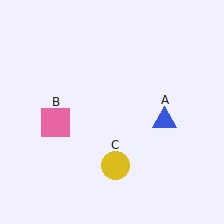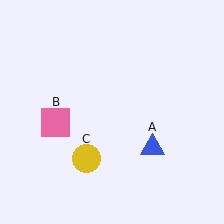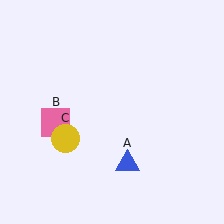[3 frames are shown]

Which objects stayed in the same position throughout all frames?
Pink square (object B) remained stationary.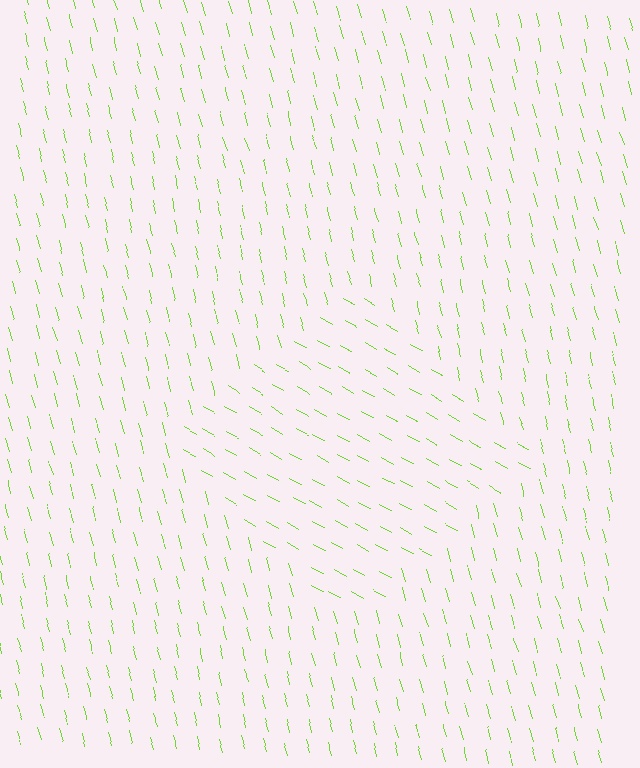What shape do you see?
I see a diamond.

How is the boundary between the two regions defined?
The boundary is defined purely by a change in line orientation (approximately 45 degrees difference). All lines are the same color and thickness.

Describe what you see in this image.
The image is filled with small lime line segments. A diamond region in the image has lines oriented differently from the surrounding lines, creating a visible texture boundary.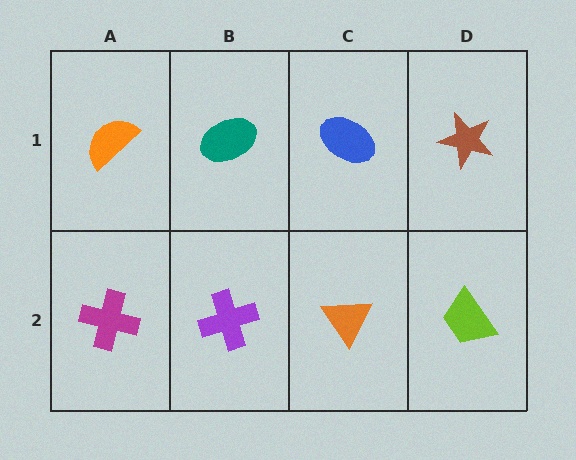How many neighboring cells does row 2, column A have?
2.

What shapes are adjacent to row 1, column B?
A purple cross (row 2, column B), an orange semicircle (row 1, column A), a blue ellipse (row 1, column C).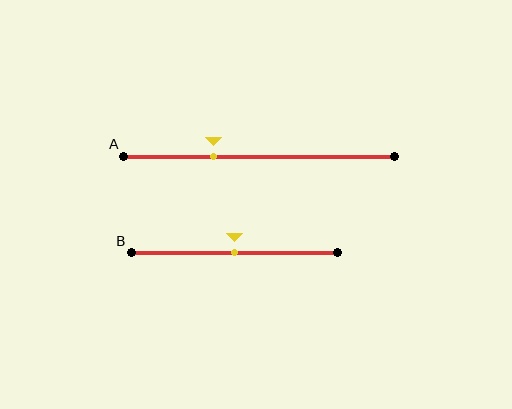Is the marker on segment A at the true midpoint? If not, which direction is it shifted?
No, the marker on segment A is shifted to the left by about 17% of the segment length.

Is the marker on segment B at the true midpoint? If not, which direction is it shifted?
Yes, the marker on segment B is at the true midpoint.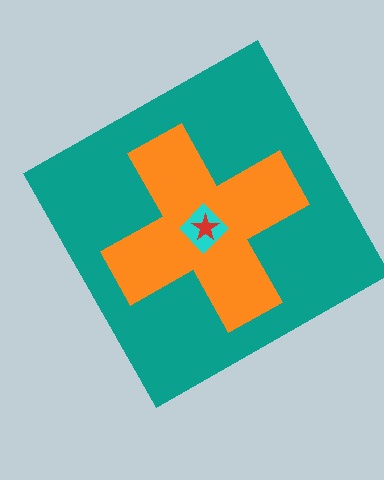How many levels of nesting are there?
4.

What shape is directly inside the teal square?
The orange cross.